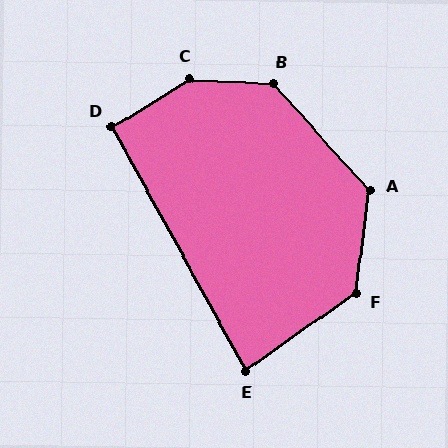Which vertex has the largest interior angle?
C, at approximately 146 degrees.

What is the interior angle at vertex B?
Approximately 135 degrees (obtuse).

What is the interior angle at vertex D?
Approximately 93 degrees (approximately right).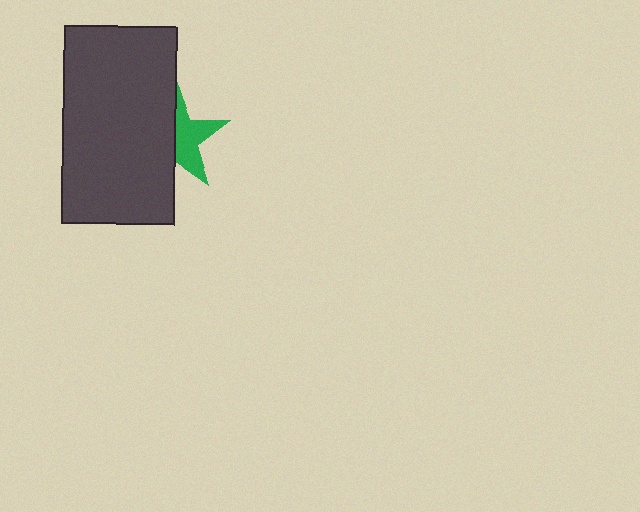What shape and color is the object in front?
The object in front is a dark gray rectangle.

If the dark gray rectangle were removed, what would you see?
You would see the complete green star.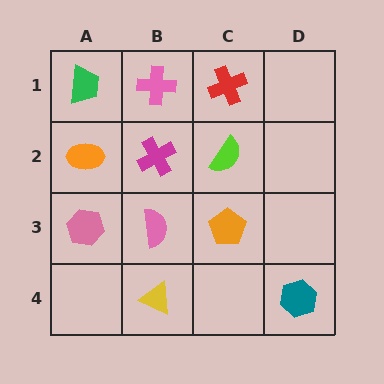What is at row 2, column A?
An orange ellipse.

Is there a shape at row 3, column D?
No, that cell is empty.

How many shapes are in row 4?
2 shapes.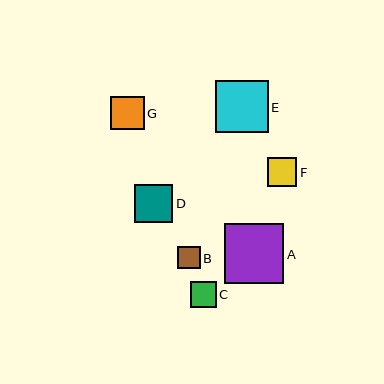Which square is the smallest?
Square B is the smallest with a size of approximately 22 pixels.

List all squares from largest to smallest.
From largest to smallest: A, E, D, G, F, C, B.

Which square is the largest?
Square A is the largest with a size of approximately 60 pixels.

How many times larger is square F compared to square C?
Square F is approximately 1.1 times the size of square C.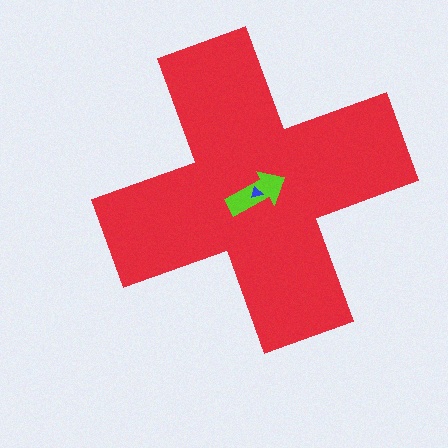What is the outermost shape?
The red cross.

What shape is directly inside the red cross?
The lime arrow.